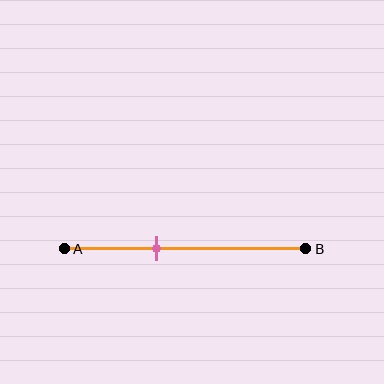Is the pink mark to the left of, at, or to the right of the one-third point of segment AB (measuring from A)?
The pink mark is to the right of the one-third point of segment AB.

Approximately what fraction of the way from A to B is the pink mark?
The pink mark is approximately 40% of the way from A to B.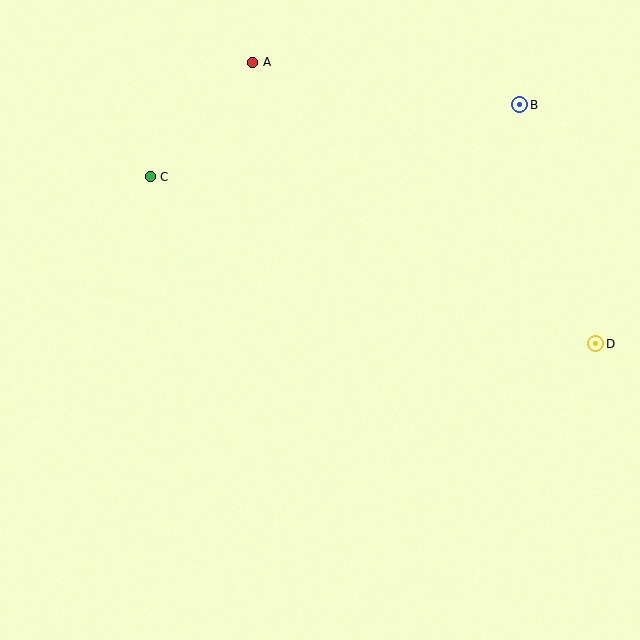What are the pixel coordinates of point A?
Point A is at (253, 62).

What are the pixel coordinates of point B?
Point B is at (520, 105).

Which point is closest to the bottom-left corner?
Point C is closest to the bottom-left corner.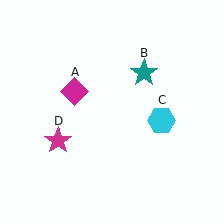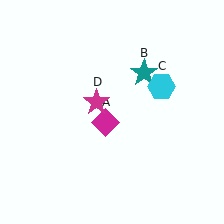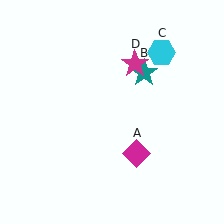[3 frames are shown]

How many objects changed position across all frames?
3 objects changed position: magenta diamond (object A), cyan hexagon (object C), magenta star (object D).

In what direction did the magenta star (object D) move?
The magenta star (object D) moved up and to the right.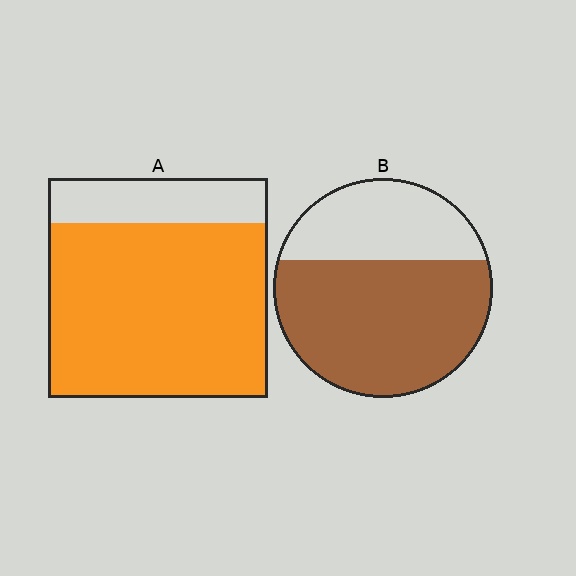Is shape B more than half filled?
Yes.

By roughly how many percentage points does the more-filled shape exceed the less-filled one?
By roughly 15 percentage points (A over B).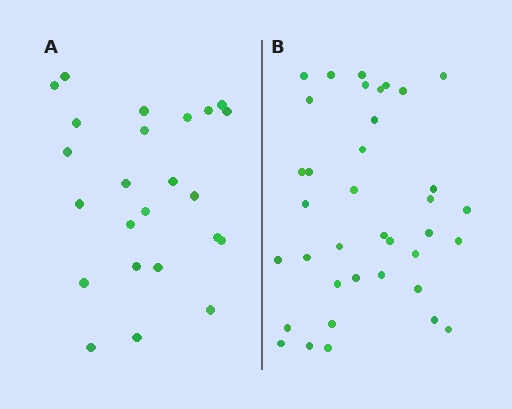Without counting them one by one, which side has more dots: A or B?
Region B (the right region) has more dots.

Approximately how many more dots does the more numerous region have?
Region B has approximately 15 more dots than region A.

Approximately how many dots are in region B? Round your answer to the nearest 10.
About 40 dots. (The exact count is 37, which rounds to 40.)